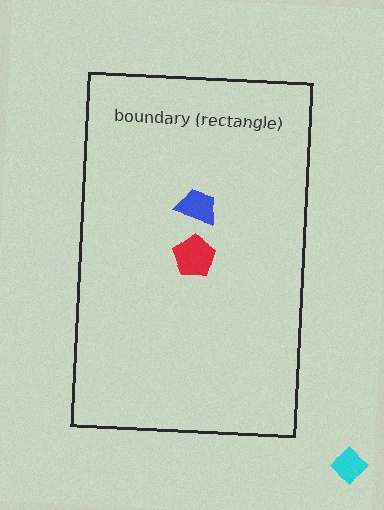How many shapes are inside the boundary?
2 inside, 1 outside.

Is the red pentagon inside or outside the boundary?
Inside.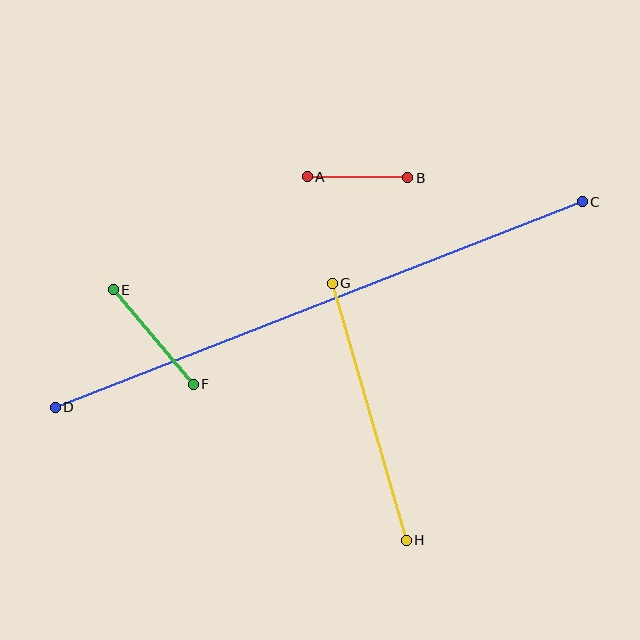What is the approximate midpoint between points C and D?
The midpoint is at approximately (319, 304) pixels.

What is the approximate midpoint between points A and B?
The midpoint is at approximately (357, 177) pixels.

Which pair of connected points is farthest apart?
Points C and D are farthest apart.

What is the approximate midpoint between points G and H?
The midpoint is at approximately (369, 412) pixels.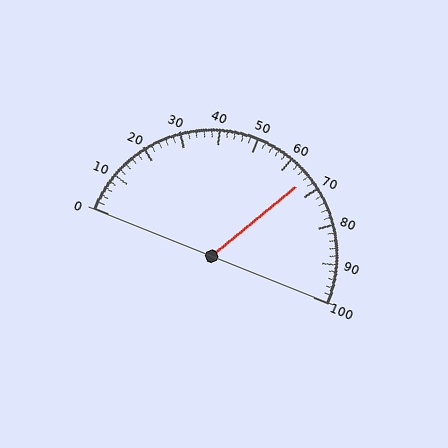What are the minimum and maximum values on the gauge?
The gauge ranges from 0 to 100.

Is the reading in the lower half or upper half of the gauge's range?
The reading is in the upper half of the range (0 to 100).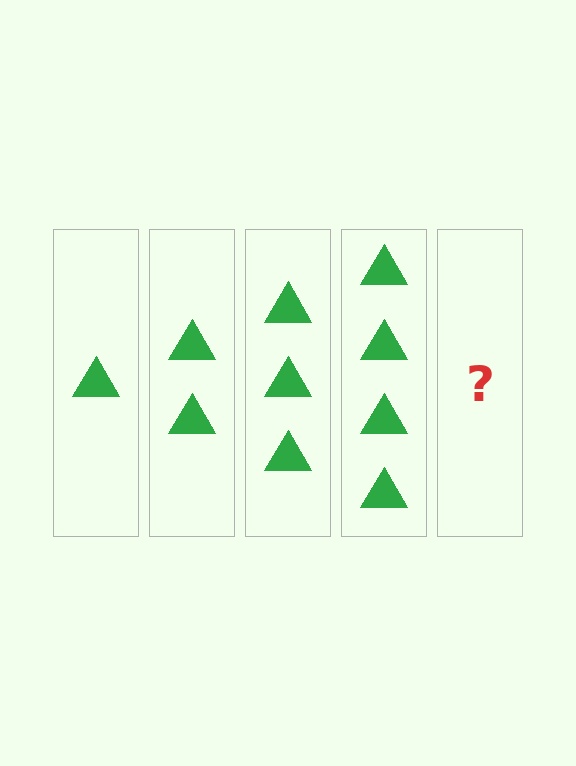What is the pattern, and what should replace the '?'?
The pattern is that each step adds one more triangle. The '?' should be 5 triangles.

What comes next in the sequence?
The next element should be 5 triangles.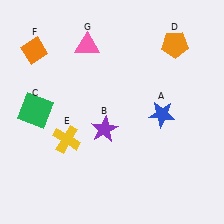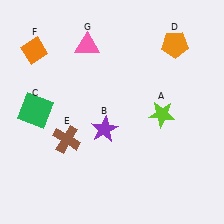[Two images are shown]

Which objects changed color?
A changed from blue to lime. E changed from yellow to brown.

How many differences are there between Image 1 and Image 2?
There are 2 differences between the two images.